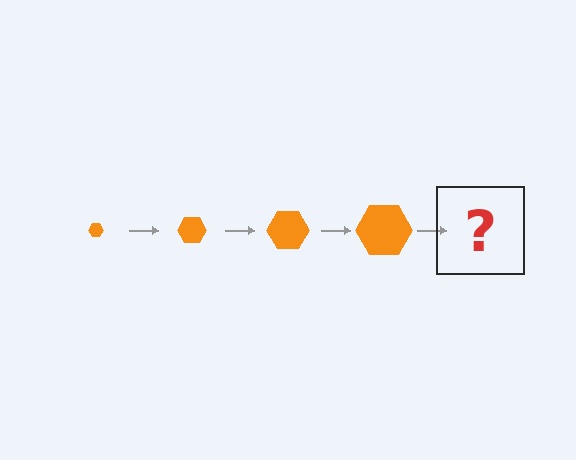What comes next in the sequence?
The next element should be an orange hexagon, larger than the previous one.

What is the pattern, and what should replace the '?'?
The pattern is that the hexagon gets progressively larger each step. The '?' should be an orange hexagon, larger than the previous one.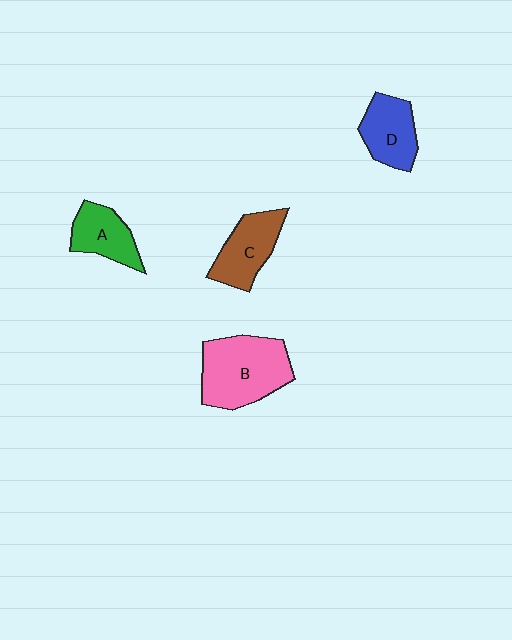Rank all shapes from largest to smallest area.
From largest to smallest: B (pink), C (brown), D (blue), A (green).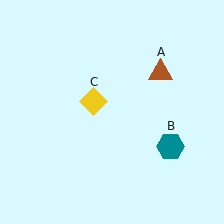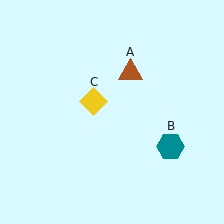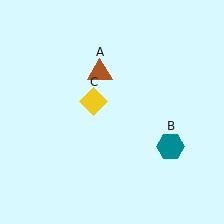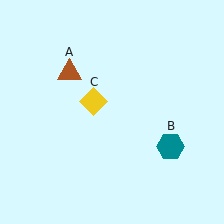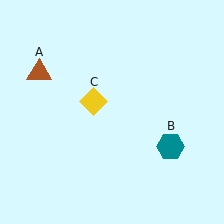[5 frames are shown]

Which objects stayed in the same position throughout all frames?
Teal hexagon (object B) and yellow diamond (object C) remained stationary.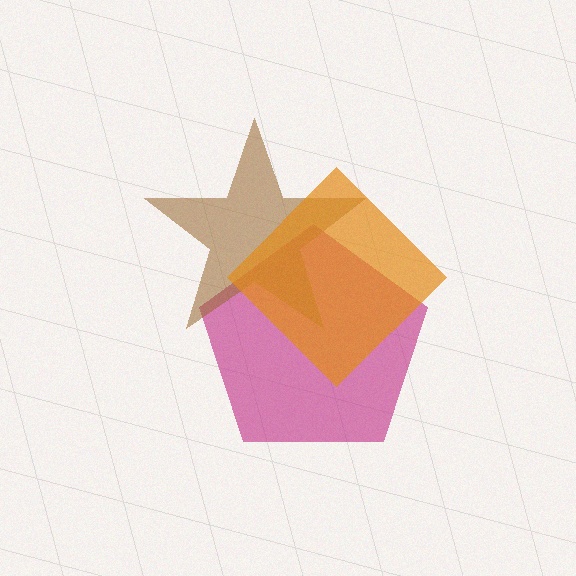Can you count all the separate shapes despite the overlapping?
Yes, there are 3 separate shapes.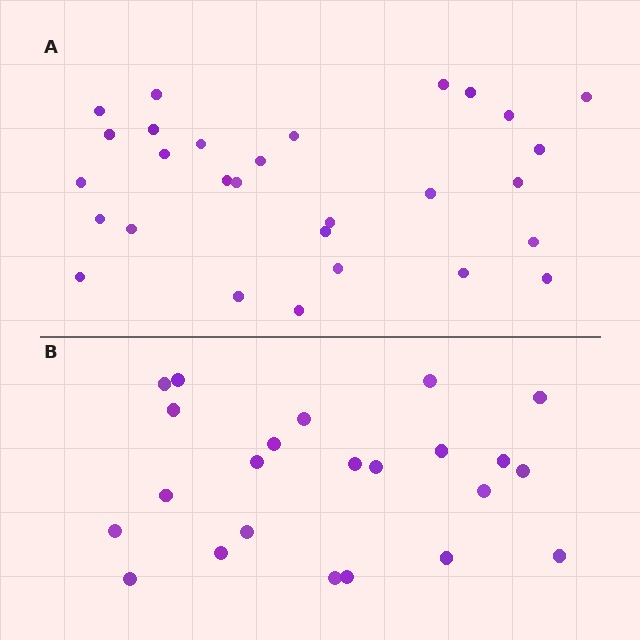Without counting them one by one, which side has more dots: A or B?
Region A (the top region) has more dots.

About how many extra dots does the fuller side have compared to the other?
Region A has about 6 more dots than region B.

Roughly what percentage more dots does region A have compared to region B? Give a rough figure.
About 25% more.